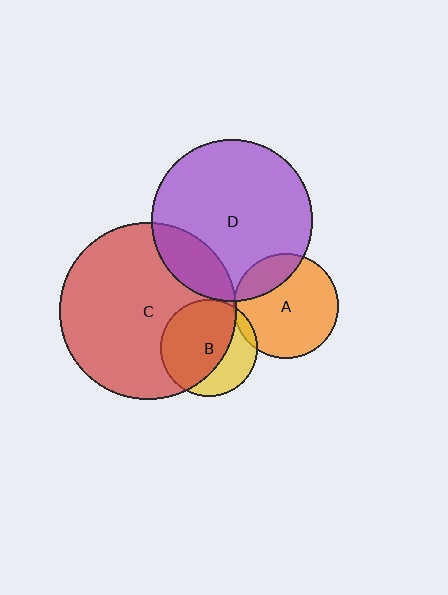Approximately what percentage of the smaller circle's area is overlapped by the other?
Approximately 20%.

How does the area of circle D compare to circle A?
Approximately 2.4 times.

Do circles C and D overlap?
Yes.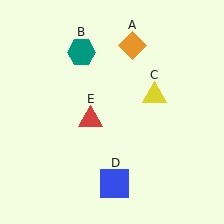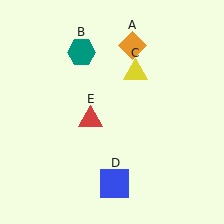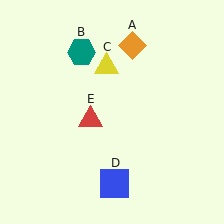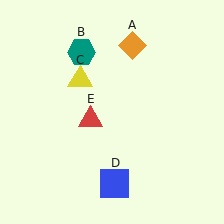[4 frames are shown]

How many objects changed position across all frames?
1 object changed position: yellow triangle (object C).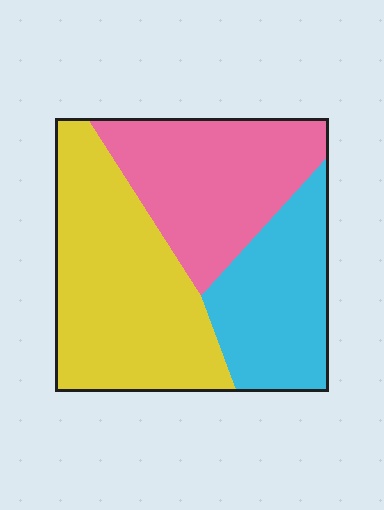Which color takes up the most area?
Yellow, at roughly 40%.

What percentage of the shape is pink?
Pink covers roughly 30% of the shape.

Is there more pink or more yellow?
Yellow.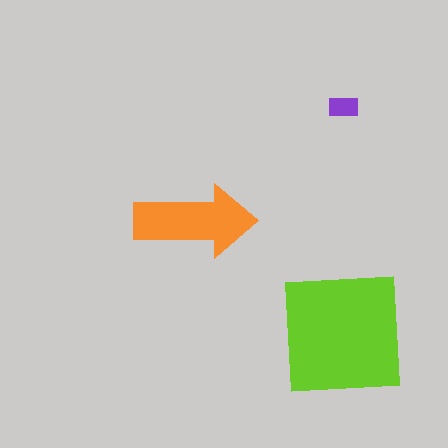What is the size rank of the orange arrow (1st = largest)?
2nd.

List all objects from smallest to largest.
The purple rectangle, the orange arrow, the lime square.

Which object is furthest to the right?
The purple rectangle is rightmost.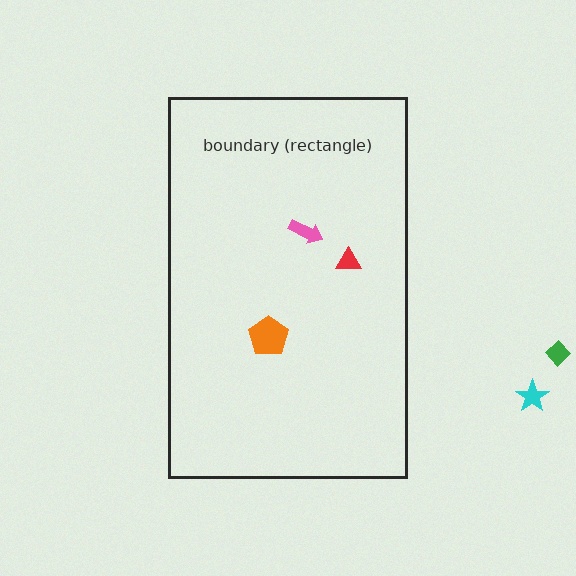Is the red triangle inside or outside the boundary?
Inside.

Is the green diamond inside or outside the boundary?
Outside.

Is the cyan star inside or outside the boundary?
Outside.